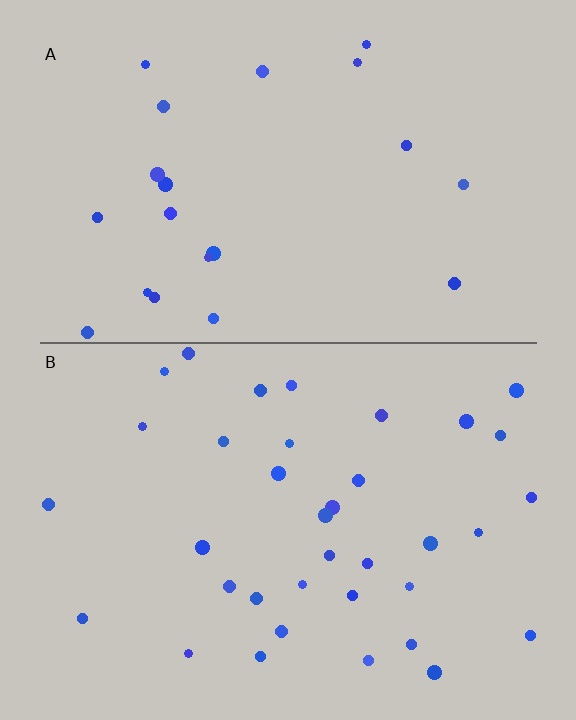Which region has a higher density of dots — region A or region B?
B (the bottom).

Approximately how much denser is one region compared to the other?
Approximately 1.7× — region B over region A.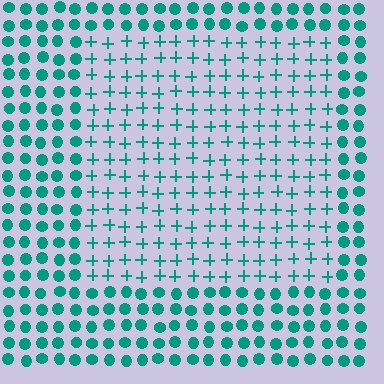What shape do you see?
I see a rectangle.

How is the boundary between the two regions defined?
The boundary is defined by a change in element shape: plus signs inside vs. circles outside. All elements share the same color and spacing.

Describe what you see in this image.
The image is filled with small teal elements arranged in a uniform grid. A rectangle-shaped region contains plus signs, while the surrounding area contains circles. The boundary is defined purely by the change in element shape.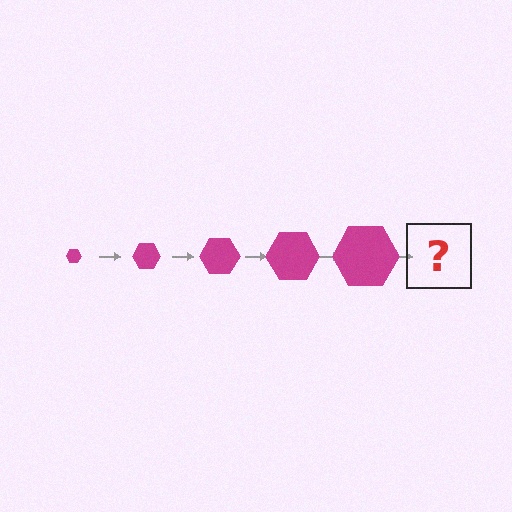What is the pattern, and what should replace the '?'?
The pattern is that the hexagon gets progressively larger each step. The '?' should be a magenta hexagon, larger than the previous one.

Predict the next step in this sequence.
The next step is a magenta hexagon, larger than the previous one.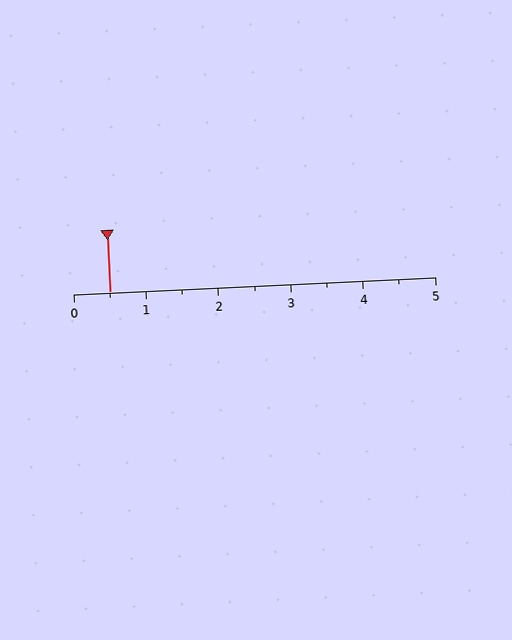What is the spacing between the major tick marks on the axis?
The major ticks are spaced 1 apart.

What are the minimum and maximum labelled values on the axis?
The axis runs from 0 to 5.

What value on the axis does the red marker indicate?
The marker indicates approximately 0.5.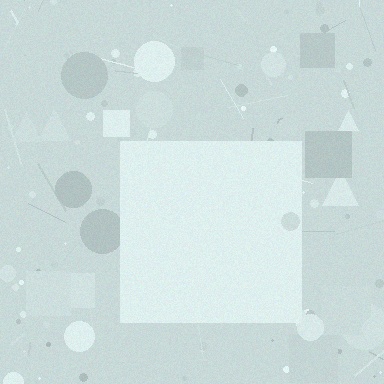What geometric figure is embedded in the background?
A square is embedded in the background.